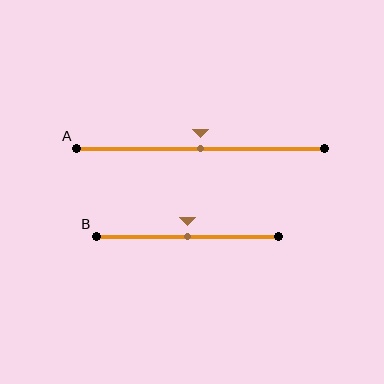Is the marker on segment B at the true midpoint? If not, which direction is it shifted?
Yes, the marker on segment B is at the true midpoint.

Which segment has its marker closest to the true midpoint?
Segment A has its marker closest to the true midpoint.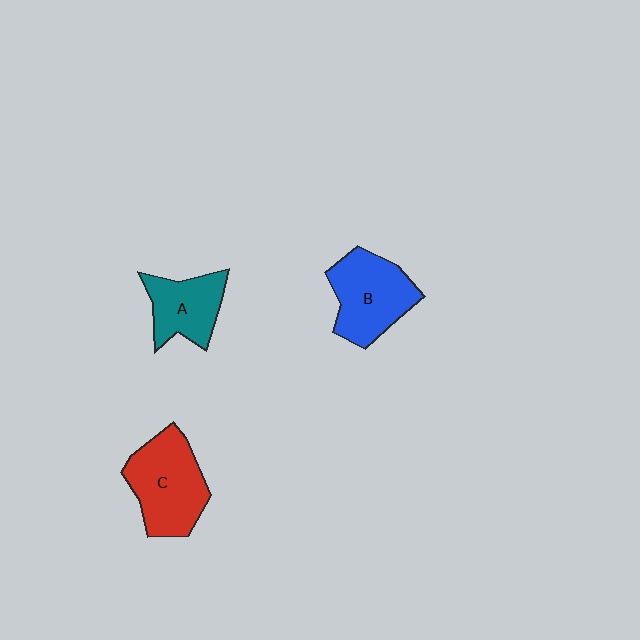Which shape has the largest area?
Shape C (red).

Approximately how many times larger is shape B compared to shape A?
Approximately 1.3 times.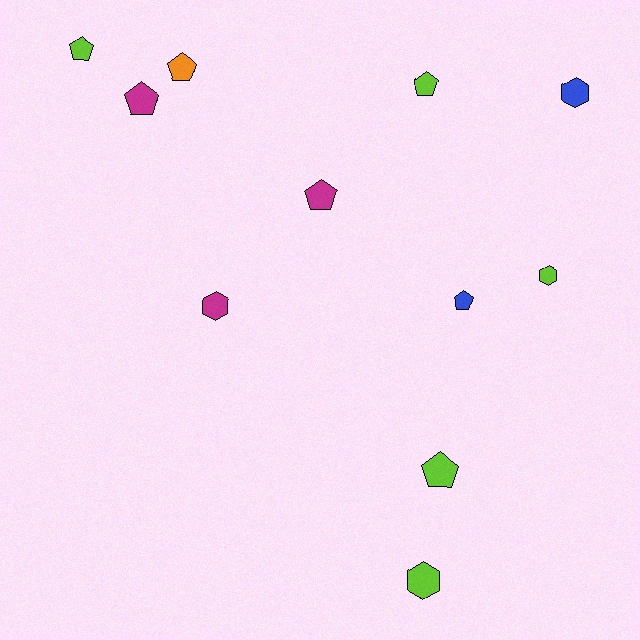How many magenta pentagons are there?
There are 2 magenta pentagons.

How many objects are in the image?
There are 11 objects.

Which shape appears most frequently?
Pentagon, with 7 objects.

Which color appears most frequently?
Lime, with 5 objects.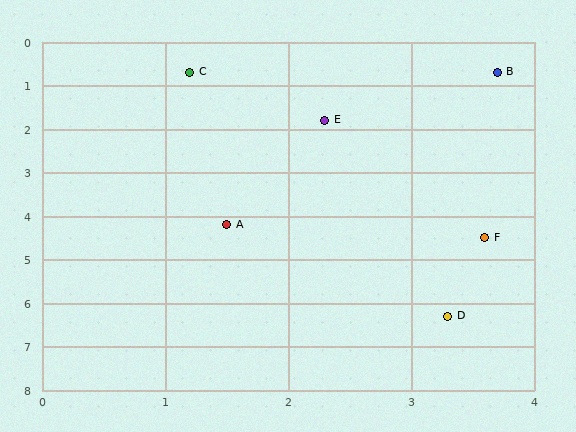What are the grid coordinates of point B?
Point B is at approximately (3.7, 0.7).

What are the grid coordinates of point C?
Point C is at approximately (1.2, 0.7).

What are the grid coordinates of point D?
Point D is at approximately (3.3, 6.3).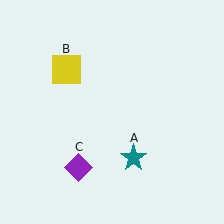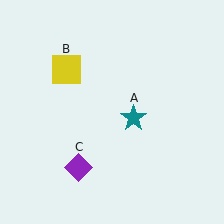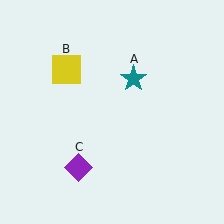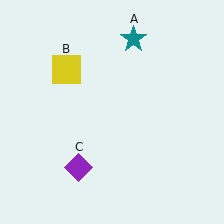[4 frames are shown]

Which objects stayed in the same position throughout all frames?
Yellow square (object B) and purple diamond (object C) remained stationary.